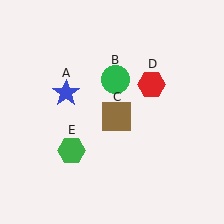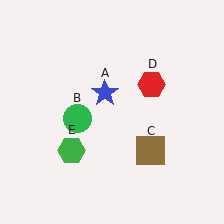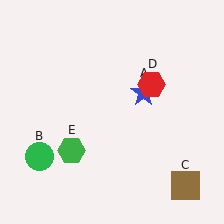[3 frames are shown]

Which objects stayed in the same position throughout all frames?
Red hexagon (object D) and green hexagon (object E) remained stationary.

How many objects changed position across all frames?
3 objects changed position: blue star (object A), green circle (object B), brown square (object C).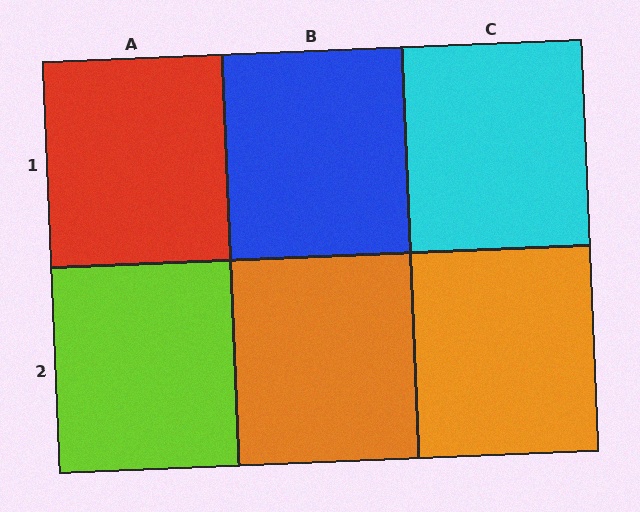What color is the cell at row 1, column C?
Cyan.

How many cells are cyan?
1 cell is cyan.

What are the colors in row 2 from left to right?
Lime, orange, orange.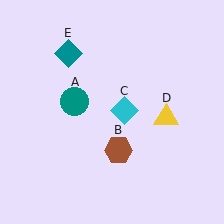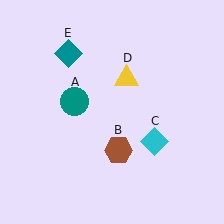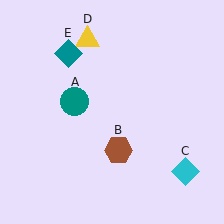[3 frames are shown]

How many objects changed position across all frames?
2 objects changed position: cyan diamond (object C), yellow triangle (object D).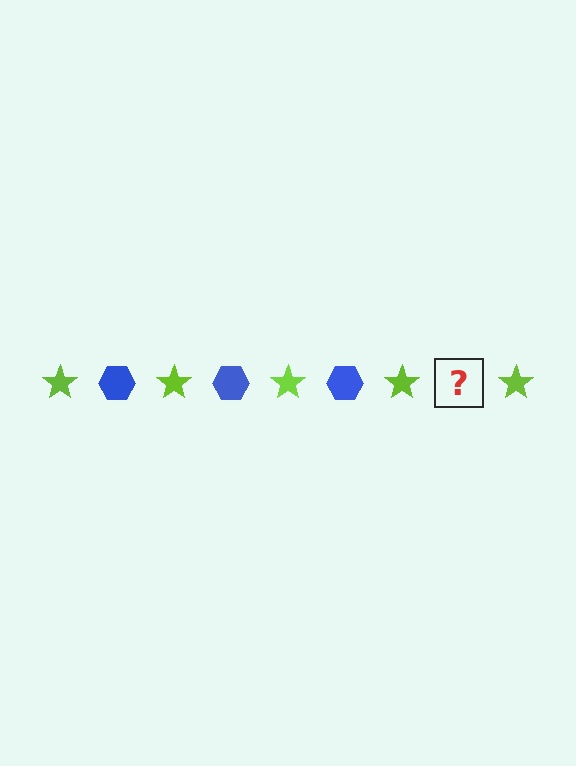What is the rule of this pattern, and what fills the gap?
The rule is that the pattern alternates between lime star and blue hexagon. The gap should be filled with a blue hexagon.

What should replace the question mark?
The question mark should be replaced with a blue hexagon.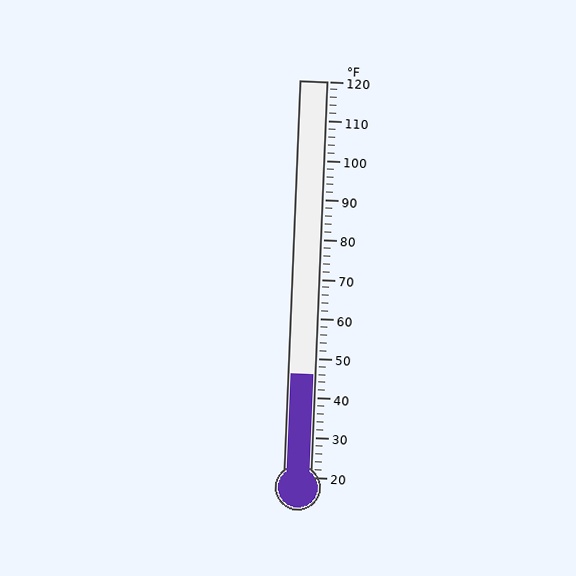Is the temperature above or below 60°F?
The temperature is below 60°F.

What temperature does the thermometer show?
The thermometer shows approximately 46°F.